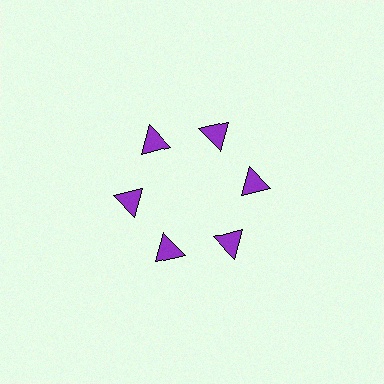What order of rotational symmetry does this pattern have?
This pattern has 6-fold rotational symmetry.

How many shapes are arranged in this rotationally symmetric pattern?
There are 6 shapes, arranged in 6 groups of 1.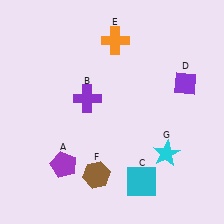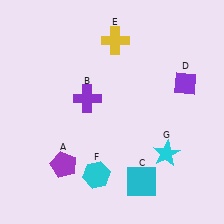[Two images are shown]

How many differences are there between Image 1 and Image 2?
There are 2 differences between the two images.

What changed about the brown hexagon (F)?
In Image 1, F is brown. In Image 2, it changed to cyan.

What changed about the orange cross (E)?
In Image 1, E is orange. In Image 2, it changed to yellow.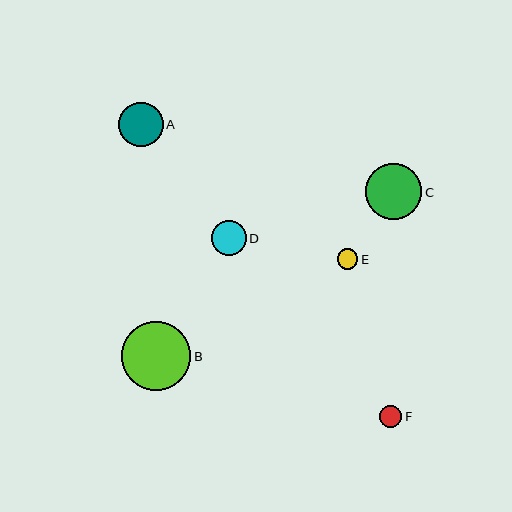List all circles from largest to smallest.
From largest to smallest: B, C, A, D, F, E.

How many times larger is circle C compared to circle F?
Circle C is approximately 2.6 times the size of circle F.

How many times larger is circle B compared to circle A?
Circle B is approximately 1.6 times the size of circle A.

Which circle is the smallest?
Circle E is the smallest with a size of approximately 20 pixels.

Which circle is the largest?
Circle B is the largest with a size of approximately 69 pixels.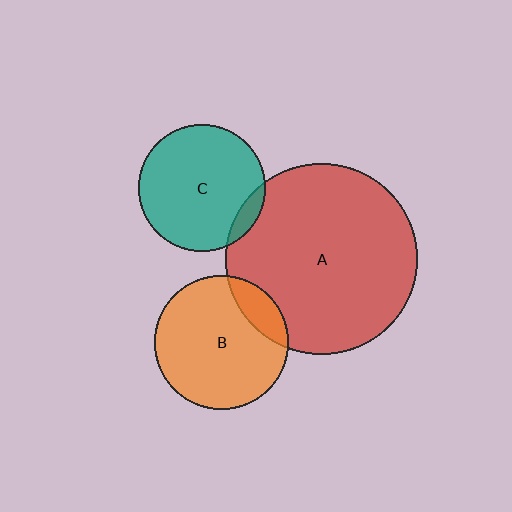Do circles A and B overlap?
Yes.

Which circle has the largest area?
Circle A (red).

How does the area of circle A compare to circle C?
Approximately 2.3 times.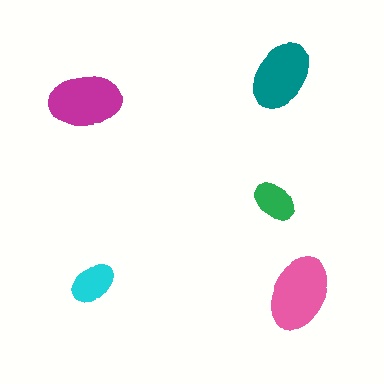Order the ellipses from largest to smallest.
the pink one, the magenta one, the teal one, the cyan one, the green one.